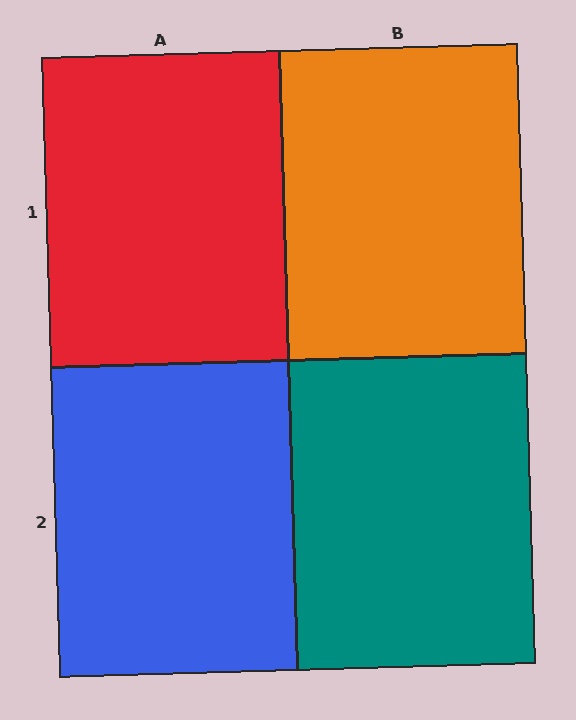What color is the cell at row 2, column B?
Teal.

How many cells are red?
1 cell is red.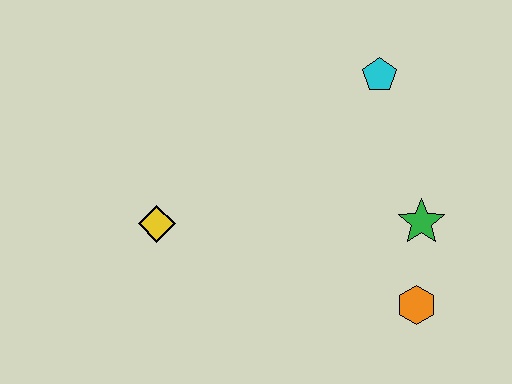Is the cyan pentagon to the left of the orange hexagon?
Yes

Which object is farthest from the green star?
The yellow diamond is farthest from the green star.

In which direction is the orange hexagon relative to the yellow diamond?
The orange hexagon is to the right of the yellow diamond.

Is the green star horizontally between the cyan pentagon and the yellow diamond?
No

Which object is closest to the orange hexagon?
The green star is closest to the orange hexagon.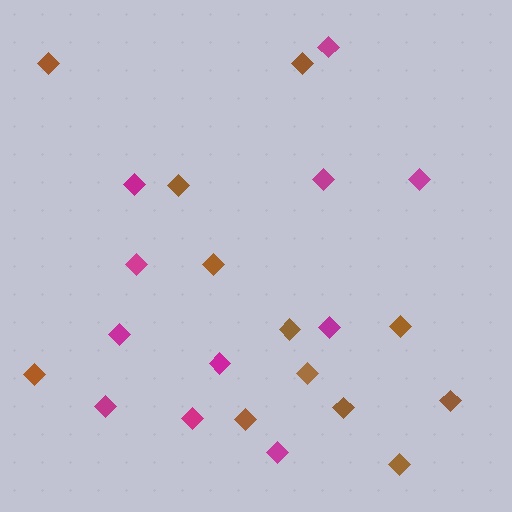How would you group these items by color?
There are 2 groups: one group of brown diamonds (12) and one group of magenta diamonds (11).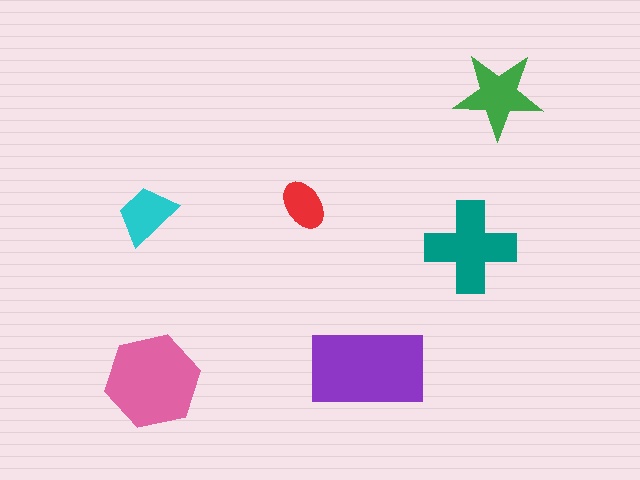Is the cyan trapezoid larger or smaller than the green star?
Smaller.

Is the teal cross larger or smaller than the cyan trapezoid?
Larger.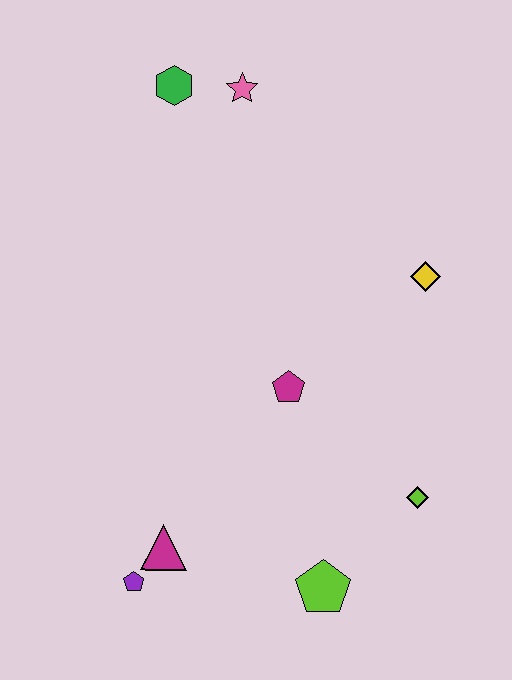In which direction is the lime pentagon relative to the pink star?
The lime pentagon is below the pink star.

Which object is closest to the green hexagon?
The pink star is closest to the green hexagon.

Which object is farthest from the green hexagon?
The lime pentagon is farthest from the green hexagon.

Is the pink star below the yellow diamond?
No